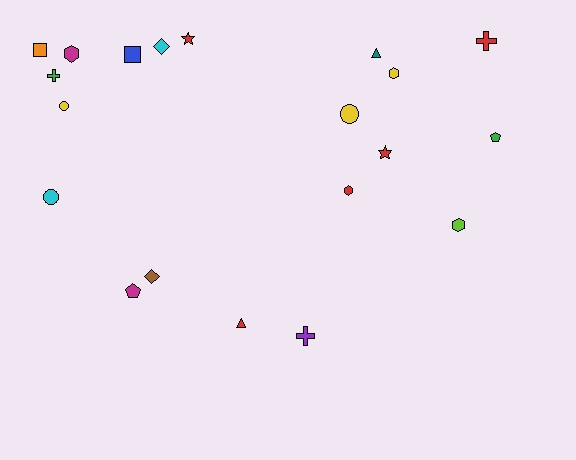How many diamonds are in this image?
There are 2 diamonds.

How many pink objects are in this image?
There are no pink objects.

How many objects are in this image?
There are 20 objects.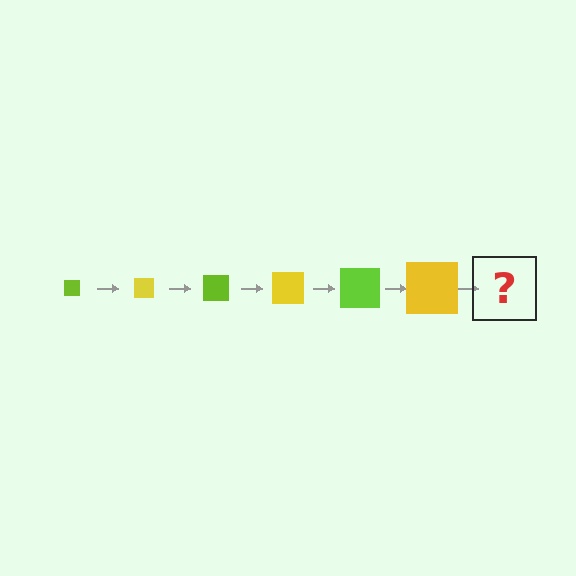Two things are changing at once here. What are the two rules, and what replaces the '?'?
The two rules are that the square grows larger each step and the color cycles through lime and yellow. The '?' should be a lime square, larger than the previous one.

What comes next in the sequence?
The next element should be a lime square, larger than the previous one.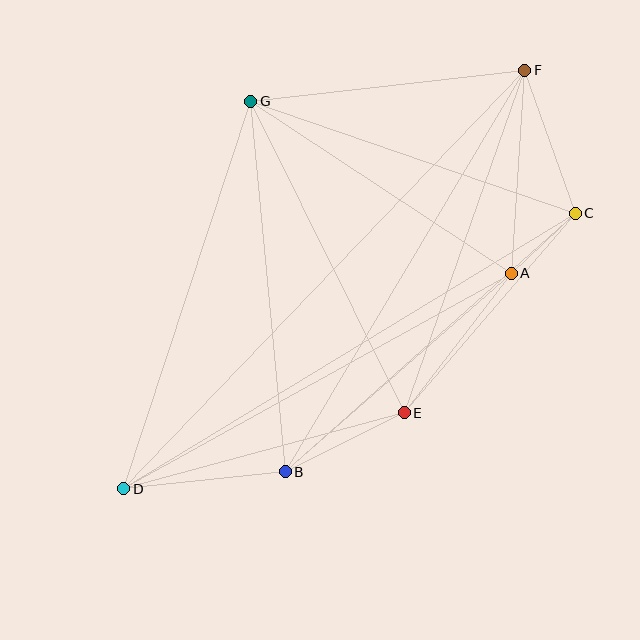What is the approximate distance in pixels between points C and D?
The distance between C and D is approximately 529 pixels.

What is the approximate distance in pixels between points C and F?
The distance between C and F is approximately 152 pixels.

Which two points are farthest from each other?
Points D and F are farthest from each other.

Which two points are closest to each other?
Points A and C are closest to each other.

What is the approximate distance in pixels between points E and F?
The distance between E and F is approximately 363 pixels.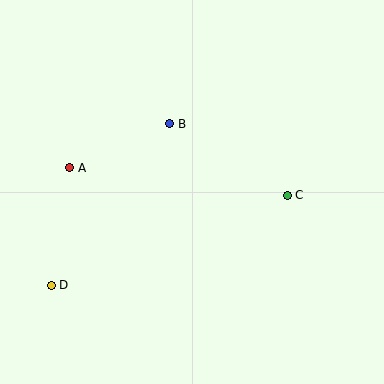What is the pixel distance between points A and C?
The distance between A and C is 220 pixels.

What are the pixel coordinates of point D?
Point D is at (51, 285).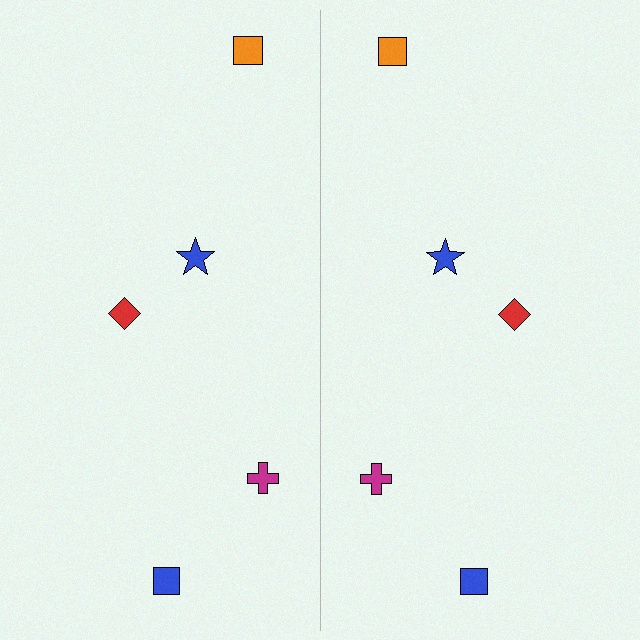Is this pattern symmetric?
Yes, this pattern has bilateral (reflection) symmetry.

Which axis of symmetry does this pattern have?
The pattern has a vertical axis of symmetry running through the center of the image.